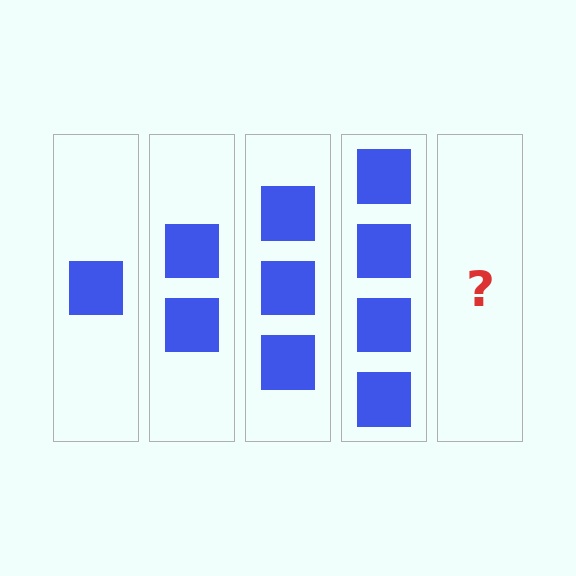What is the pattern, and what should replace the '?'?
The pattern is that each step adds one more square. The '?' should be 5 squares.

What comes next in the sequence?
The next element should be 5 squares.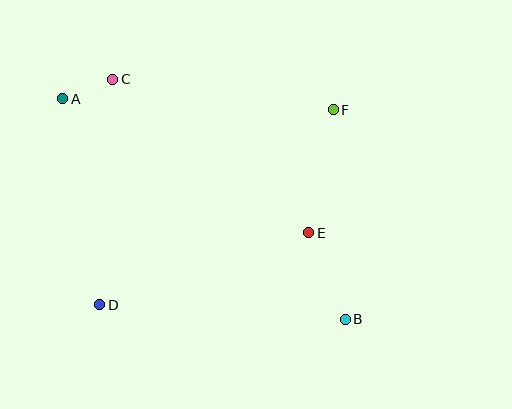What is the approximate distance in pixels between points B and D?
The distance between B and D is approximately 246 pixels.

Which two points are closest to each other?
Points A and C are closest to each other.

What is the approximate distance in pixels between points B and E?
The distance between B and E is approximately 93 pixels.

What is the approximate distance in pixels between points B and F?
The distance between B and F is approximately 209 pixels.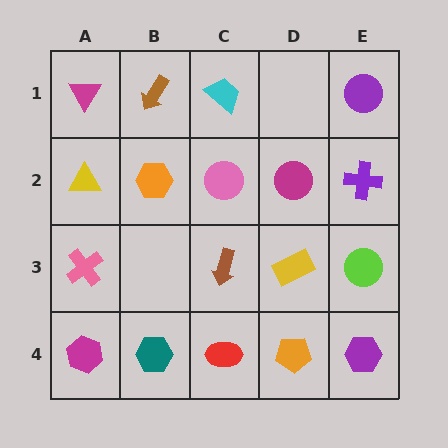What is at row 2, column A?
A yellow triangle.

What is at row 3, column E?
A lime circle.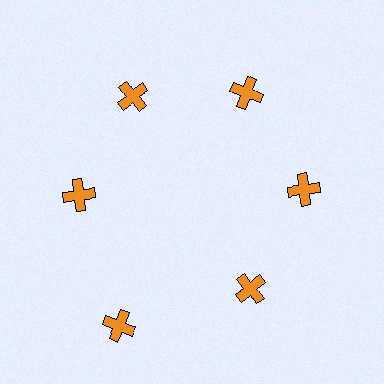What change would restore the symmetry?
The symmetry would be restored by moving it inward, back onto the ring so that all 6 crosses sit at equal angles and equal distance from the center.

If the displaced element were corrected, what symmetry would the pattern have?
It would have 6-fold rotational symmetry — the pattern would map onto itself every 60 degrees.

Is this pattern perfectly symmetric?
No. The 6 orange crosses are arranged in a ring, but one element near the 7 o'clock position is pushed outward from the center, breaking the 6-fold rotational symmetry.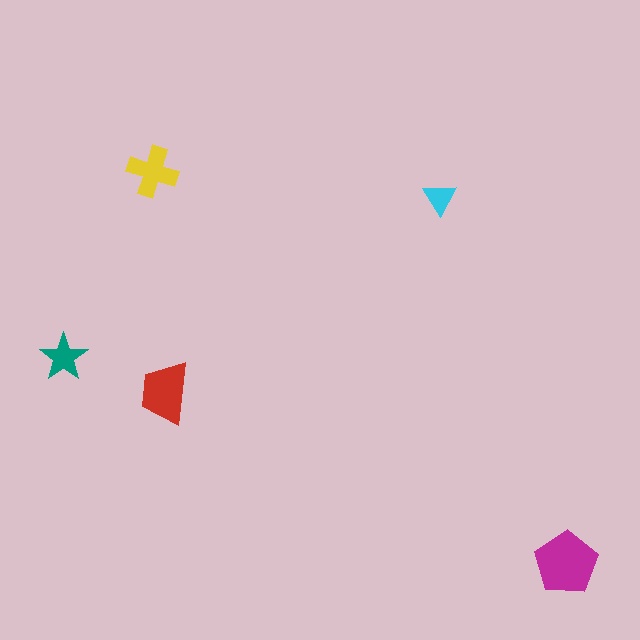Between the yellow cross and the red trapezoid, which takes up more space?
The red trapezoid.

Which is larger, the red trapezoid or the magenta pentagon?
The magenta pentagon.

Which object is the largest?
The magenta pentagon.